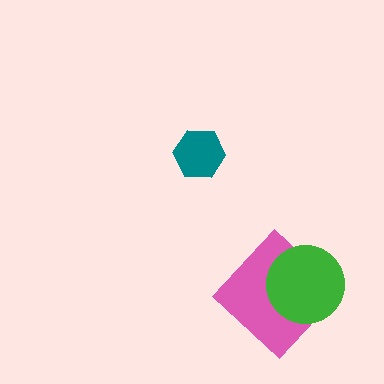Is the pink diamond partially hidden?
Yes, it is partially covered by another shape.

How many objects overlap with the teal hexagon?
0 objects overlap with the teal hexagon.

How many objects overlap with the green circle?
1 object overlaps with the green circle.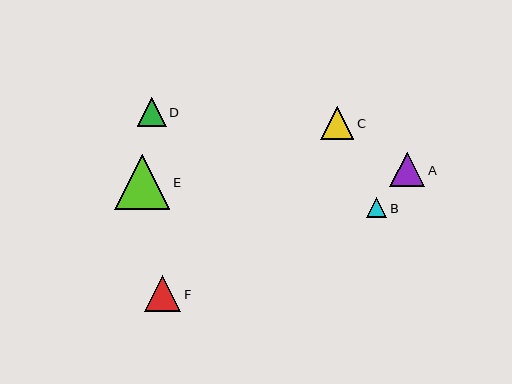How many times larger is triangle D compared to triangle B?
Triangle D is approximately 1.4 times the size of triangle B.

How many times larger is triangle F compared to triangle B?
Triangle F is approximately 1.8 times the size of triangle B.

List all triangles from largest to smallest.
From largest to smallest: E, F, A, C, D, B.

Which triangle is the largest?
Triangle E is the largest with a size of approximately 55 pixels.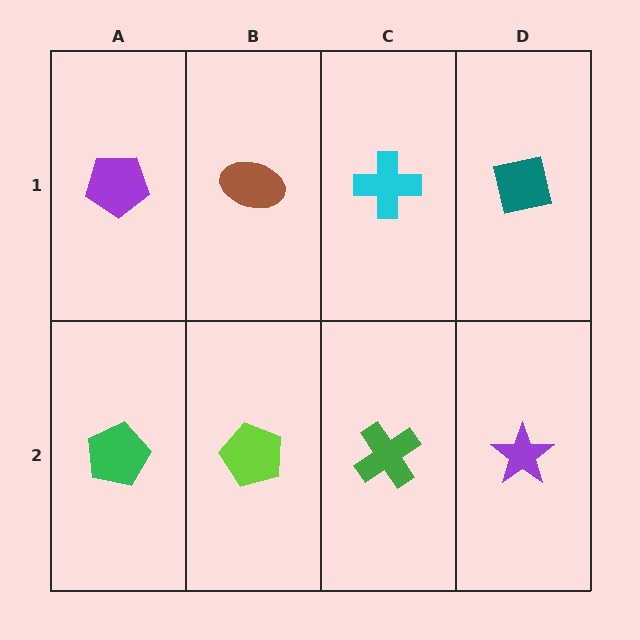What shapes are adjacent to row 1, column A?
A green pentagon (row 2, column A), a brown ellipse (row 1, column B).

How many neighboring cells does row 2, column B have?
3.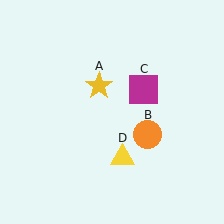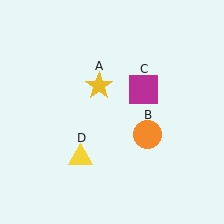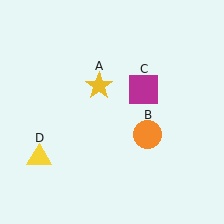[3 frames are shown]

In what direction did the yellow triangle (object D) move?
The yellow triangle (object D) moved left.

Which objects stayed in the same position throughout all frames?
Yellow star (object A) and orange circle (object B) and magenta square (object C) remained stationary.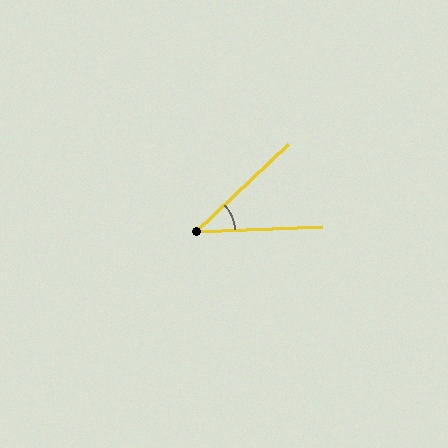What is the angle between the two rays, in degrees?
Approximately 41 degrees.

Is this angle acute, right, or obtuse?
It is acute.